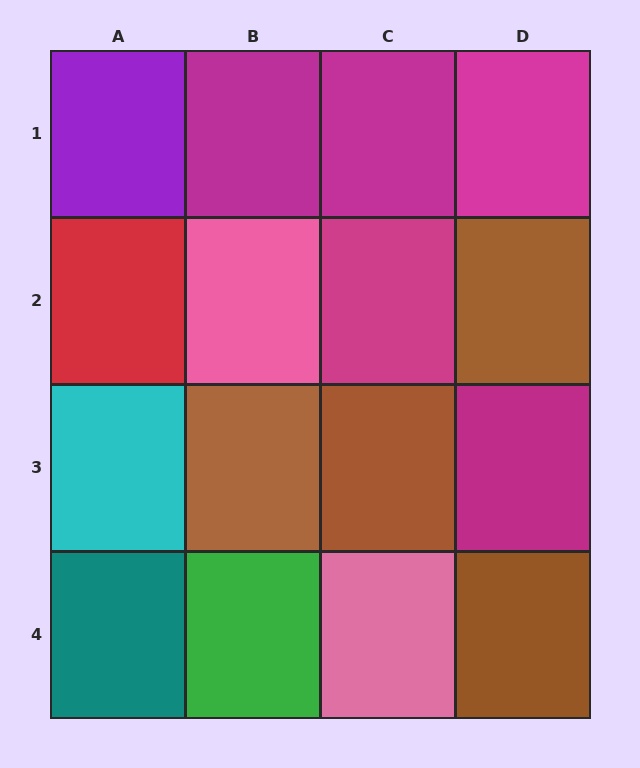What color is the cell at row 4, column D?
Brown.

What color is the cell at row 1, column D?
Magenta.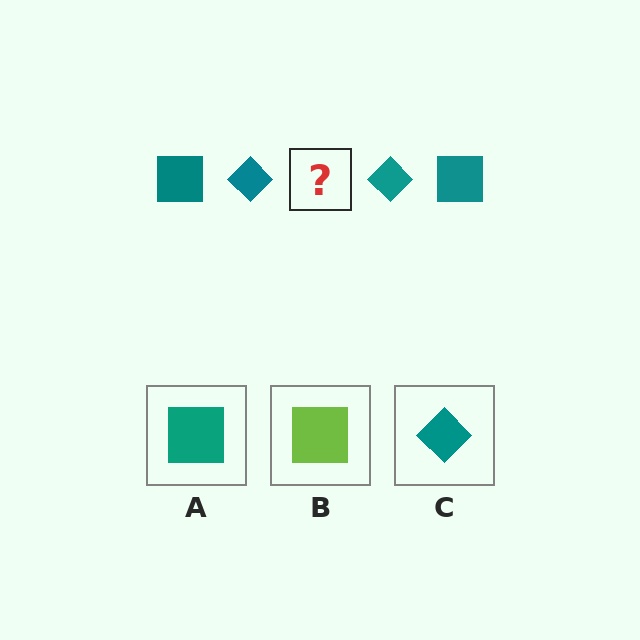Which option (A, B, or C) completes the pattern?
A.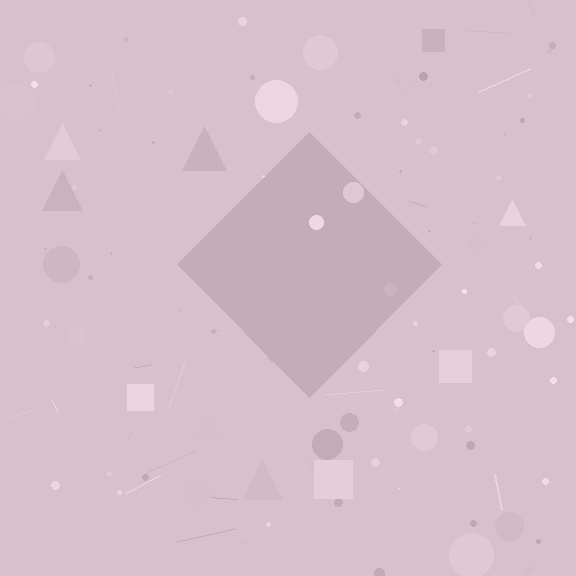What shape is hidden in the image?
A diamond is hidden in the image.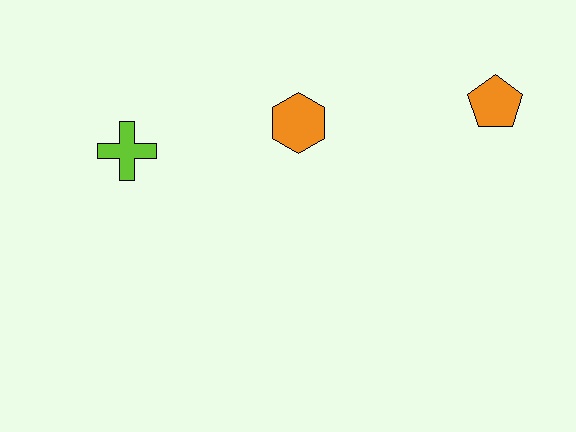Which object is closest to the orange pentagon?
The orange hexagon is closest to the orange pentagon.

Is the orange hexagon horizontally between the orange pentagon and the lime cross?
Yes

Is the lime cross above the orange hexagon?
No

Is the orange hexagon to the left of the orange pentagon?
Yes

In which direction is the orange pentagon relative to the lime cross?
The orange pentagon is to the right of the lime cross.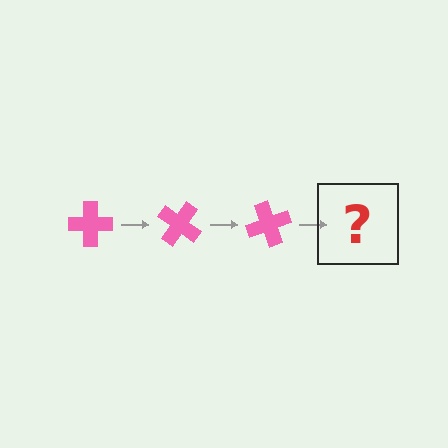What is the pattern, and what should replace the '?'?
The pattern is that the cross rotates 35 degrees each step. The '?' should be a pink cross rotated 105 degrees.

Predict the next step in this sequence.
The next step is a pink cross rotated 105 degrees.